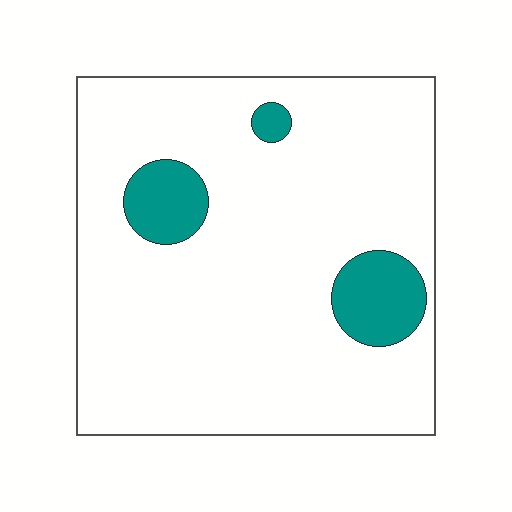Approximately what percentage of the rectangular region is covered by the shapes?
Approximately 10%.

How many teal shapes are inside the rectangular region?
3.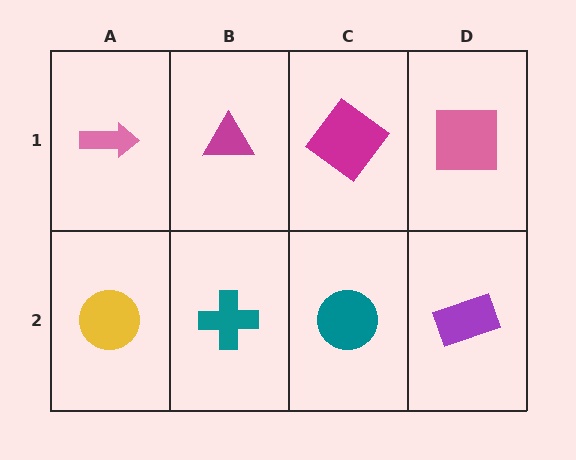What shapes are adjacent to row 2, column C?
A magenta diamond (row 1, column C), a teal cross (row 2, column B), a purple rectangle (row 2, column D).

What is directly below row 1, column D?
A purple rectangle.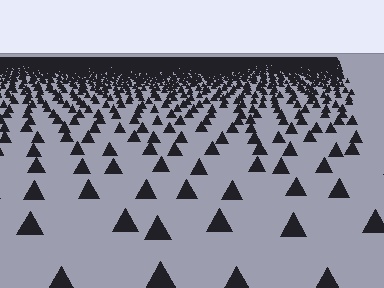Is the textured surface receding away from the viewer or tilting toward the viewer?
The surface is receding away from the viewer. Texture elements get smaller and denser toward the top.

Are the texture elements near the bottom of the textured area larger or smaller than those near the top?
Larger. Near the bottom, elements are closer to the viewer and appear at a bigger on-screen size.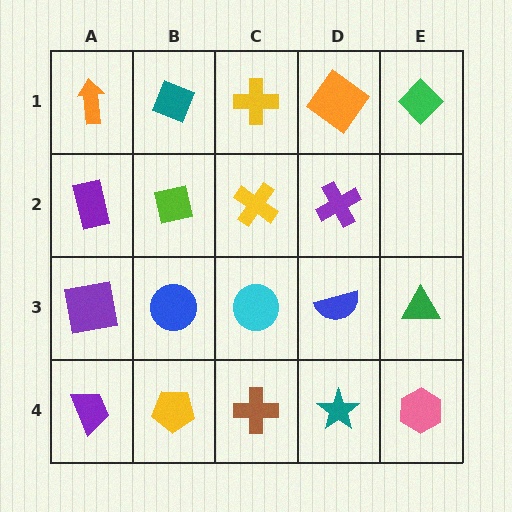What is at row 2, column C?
A yellow cross.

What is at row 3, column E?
A green triangle.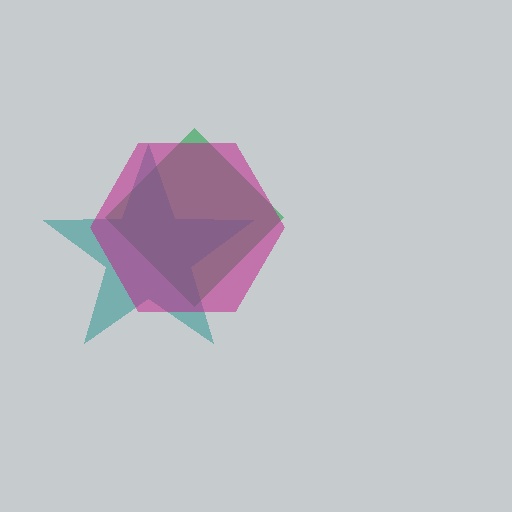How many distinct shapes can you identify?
There are 3 distinct shapes: a green diamond, a teal star, a magenta hexagon.